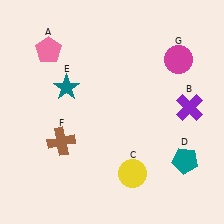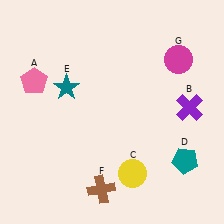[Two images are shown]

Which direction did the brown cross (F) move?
The brown cross (F) moved down.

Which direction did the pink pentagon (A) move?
The pink pentagon (A) moved down.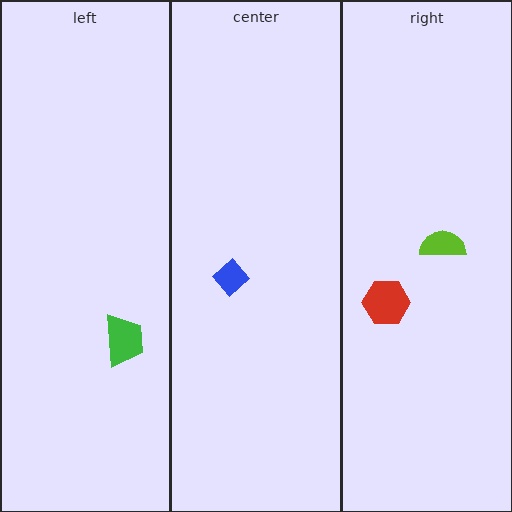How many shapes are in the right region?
2.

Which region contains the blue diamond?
The center region.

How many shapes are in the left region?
1.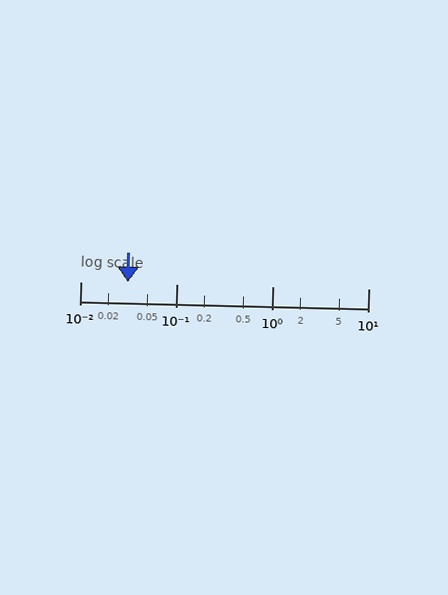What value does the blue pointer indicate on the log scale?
The pointer indicates approximately 0.031.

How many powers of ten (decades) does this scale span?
The scale spans 3 decades, from 0.01 to 10.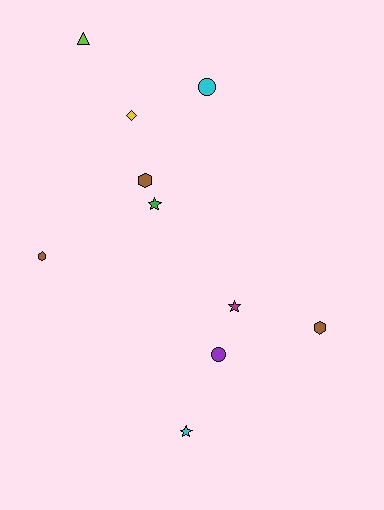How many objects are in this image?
There are 10 objects.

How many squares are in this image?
There are no squares.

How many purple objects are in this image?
There is 1 purple object.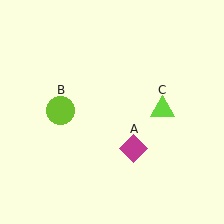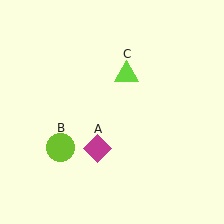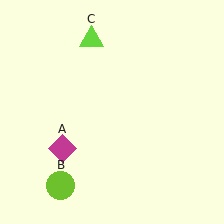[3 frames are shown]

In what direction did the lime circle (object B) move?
The lime circle (object B) moved down.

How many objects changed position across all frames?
3 objects changed position: magenta diamond (object A), lime circle (object B), lime triangle (object C).